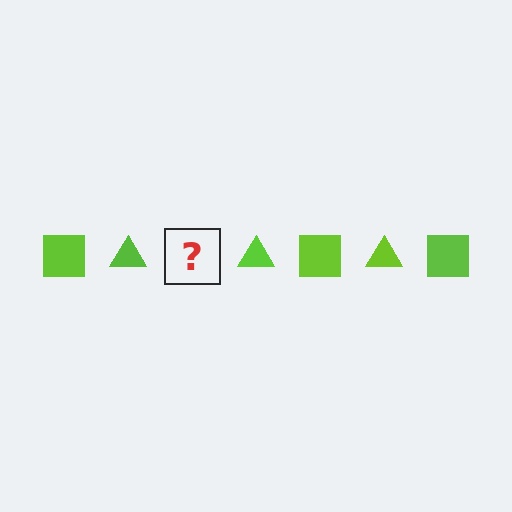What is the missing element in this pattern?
The missing element is a lime square.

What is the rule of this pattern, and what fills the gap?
The rule is that the pattern cycles through square, triangle shapes in lime. The gap should be filled with a lime square.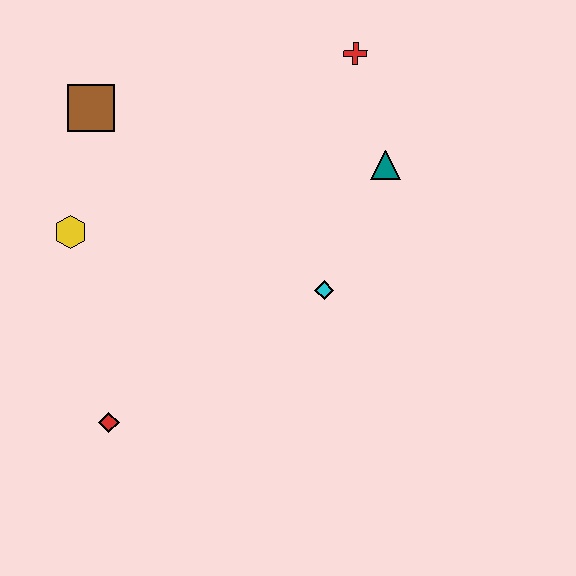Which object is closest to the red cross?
The teal triangle is closest to the red cross.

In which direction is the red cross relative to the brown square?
The red cross is to the right of the brown square.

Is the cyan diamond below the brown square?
Yes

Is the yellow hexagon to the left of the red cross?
Yes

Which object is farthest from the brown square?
The red diamond is farthest from the brown square.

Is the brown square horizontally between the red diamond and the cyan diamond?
No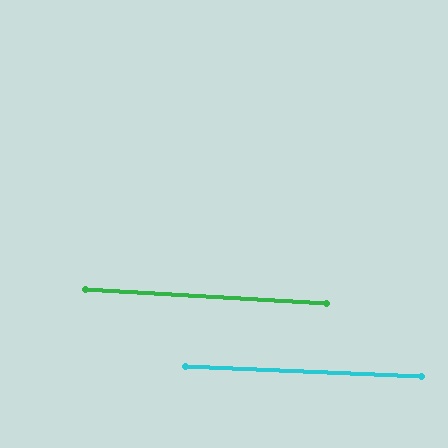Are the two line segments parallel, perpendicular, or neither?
Parallel — their directions differ by only 0.8°.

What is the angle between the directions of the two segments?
Approximately 1 degree.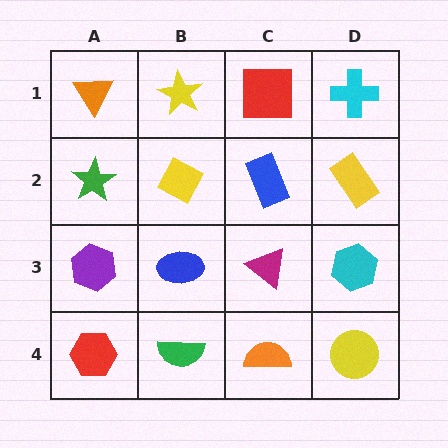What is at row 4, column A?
A red hexagon.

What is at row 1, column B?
A yellow star.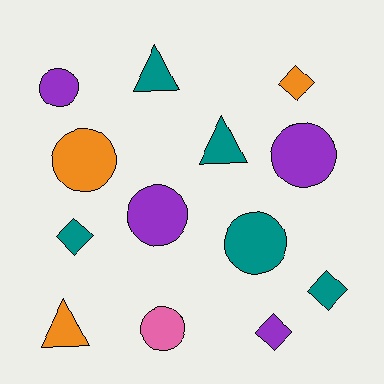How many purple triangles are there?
There are no purple triangles.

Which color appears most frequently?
Teal, with 5 objects.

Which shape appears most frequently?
Circle, with 6 objects.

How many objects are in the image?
There are 13 objects.